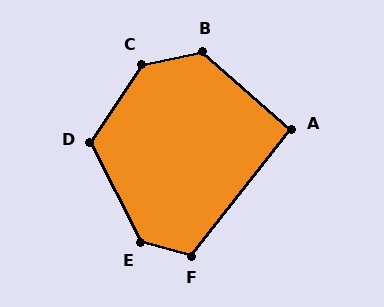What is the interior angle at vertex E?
Approximately 132 degrees (obtuse).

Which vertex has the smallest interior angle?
A, at approximately 93 degrees.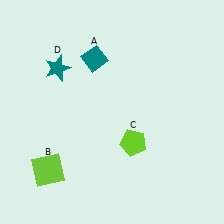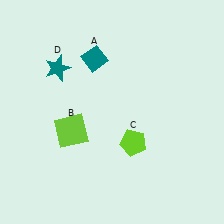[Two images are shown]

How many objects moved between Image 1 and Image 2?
1 object moved between the two images.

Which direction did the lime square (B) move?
The lime square (B) moved up.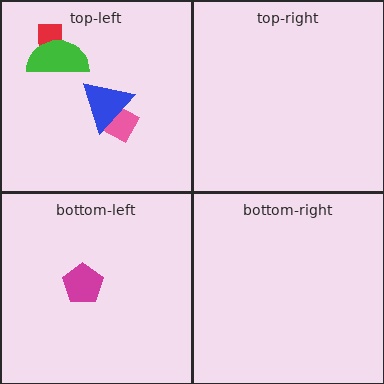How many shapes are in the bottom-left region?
1.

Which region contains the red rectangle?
The top-left region.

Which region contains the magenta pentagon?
The bottom-left region.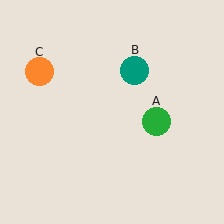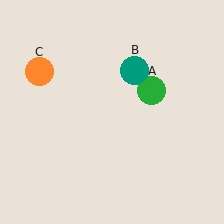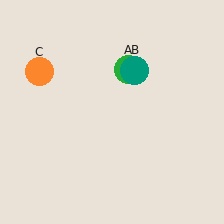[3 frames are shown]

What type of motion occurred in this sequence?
The green circle (object A) rotated counterclockwise around the center of the scene.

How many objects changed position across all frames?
1 object changed position: green circle (object A).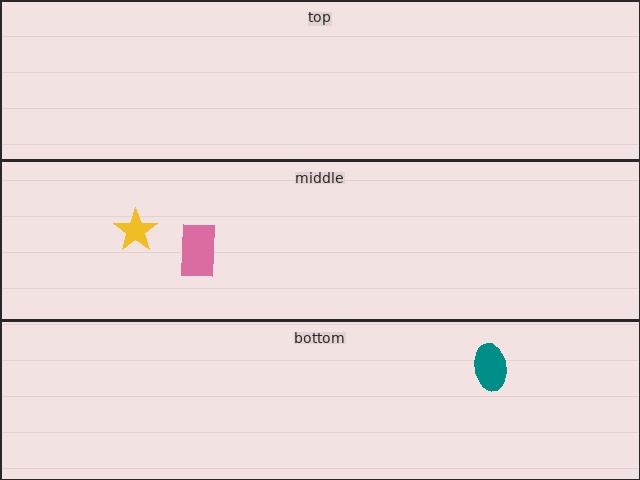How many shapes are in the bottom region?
1.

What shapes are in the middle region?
The pink rectangle, the yellow star.